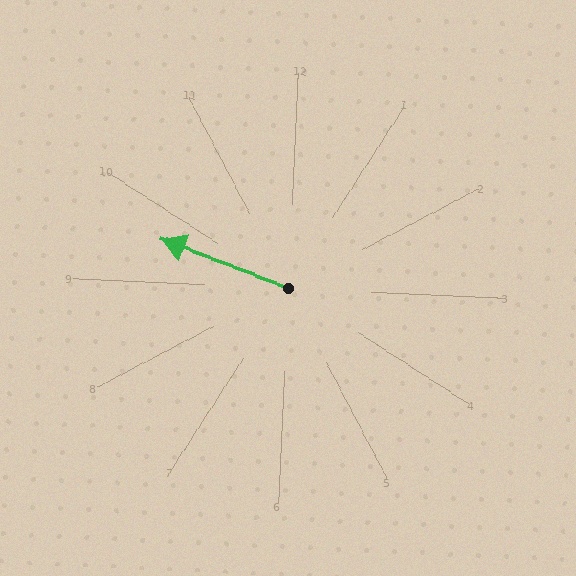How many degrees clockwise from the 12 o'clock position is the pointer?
Approximately 289 degrees.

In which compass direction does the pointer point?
West.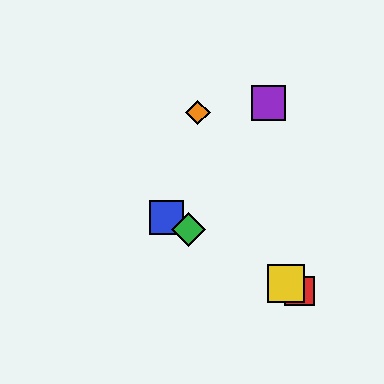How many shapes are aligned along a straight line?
4 shapes (the red square, the blue square, the green diamond, the yellow square) are aligned along a straight line.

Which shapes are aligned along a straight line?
The red square, the blue square, the green diamond, the yellow square are aligned along a straight line.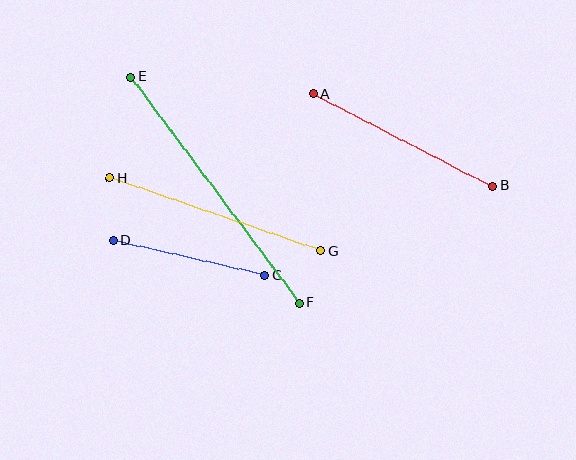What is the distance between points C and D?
The distance is approximately 156 pixels.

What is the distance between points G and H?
The distance is approximately 223 pixels.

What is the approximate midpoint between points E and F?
The midpoint is at approximately (215, 190) pixels.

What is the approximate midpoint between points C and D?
The midpoint is at approximately (189, 258) pixels.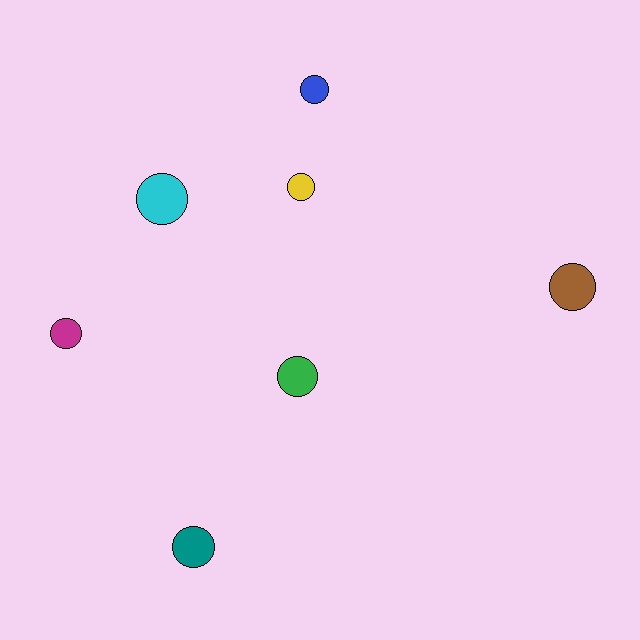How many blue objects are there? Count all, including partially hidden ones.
There is 1 blue object.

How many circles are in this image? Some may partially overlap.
There are 7 circles.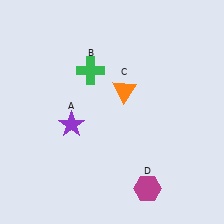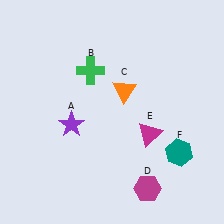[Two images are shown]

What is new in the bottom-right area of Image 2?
A teal hexagon (F) was added in the bottom-right area of Image 2.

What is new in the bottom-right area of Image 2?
A magenta triangle (E) was added in the bottom-right area of Image 2.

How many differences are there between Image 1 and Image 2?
There are 2 differences between the two images.